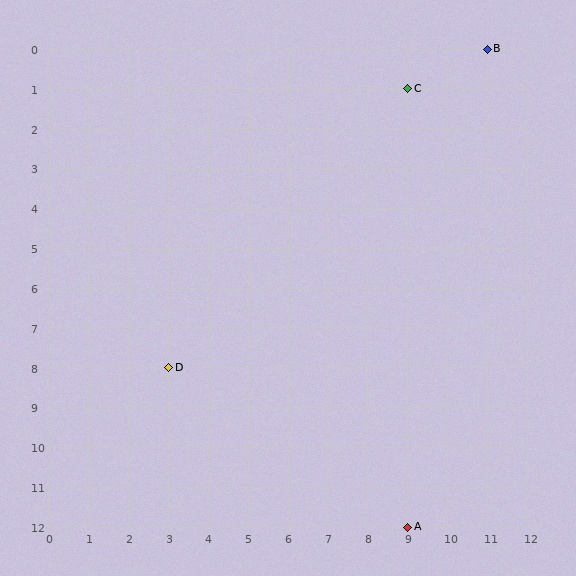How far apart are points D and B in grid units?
Points D and B are 8 columns and 8 rows apart (about 11.3 grid units diagonally).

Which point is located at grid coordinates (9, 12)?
Point A is at (9, 12).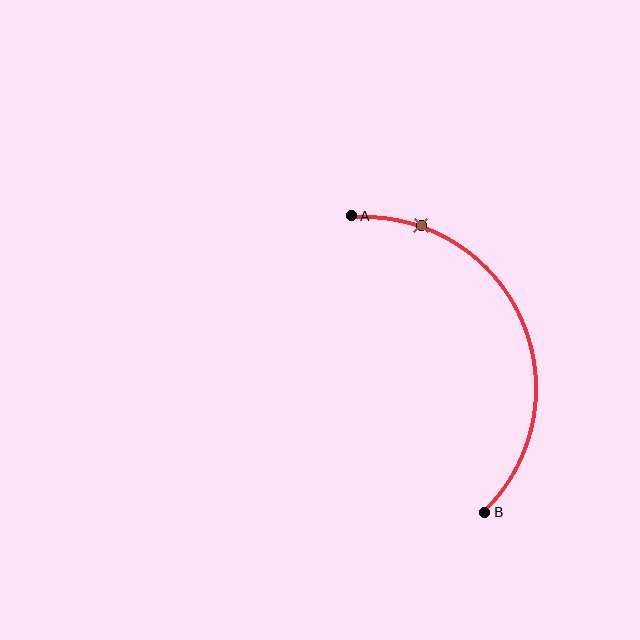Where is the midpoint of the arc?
The arc midpoint is the point on the curve farthest from the straight line joining A and B. It sits to the right of that line.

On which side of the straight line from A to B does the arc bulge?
The arc bulges to the right of the straight line connecting A and B.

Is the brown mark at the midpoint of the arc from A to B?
No. The brown mark lies on the arc but is closer to endpoint A. The arc midpoint would be at the point on the curve equidistant along the arc from both A and B.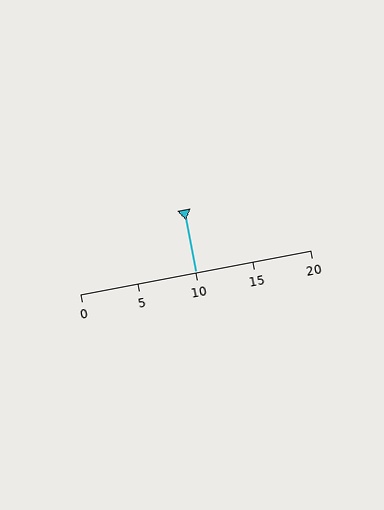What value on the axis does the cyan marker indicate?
The marker indicates approximately 10.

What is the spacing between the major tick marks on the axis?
The major ticks are spaced 5 apart.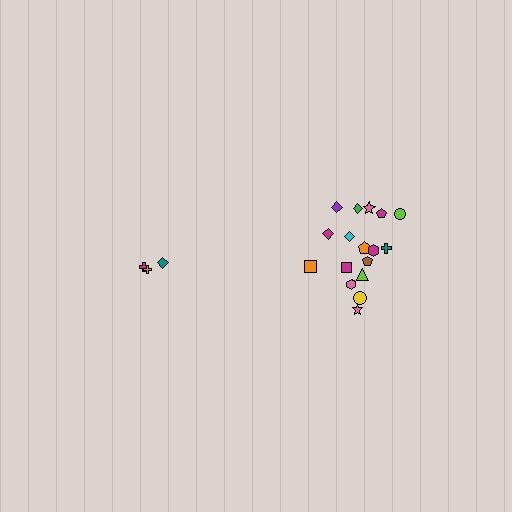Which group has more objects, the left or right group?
The right group.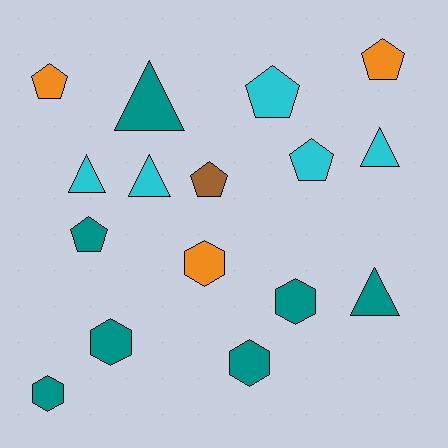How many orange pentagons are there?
There are 2 orange pentagons.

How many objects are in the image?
There are 16 objects.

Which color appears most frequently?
Teal, with 7 objects.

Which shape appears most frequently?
Pentagon, with 6 objects.